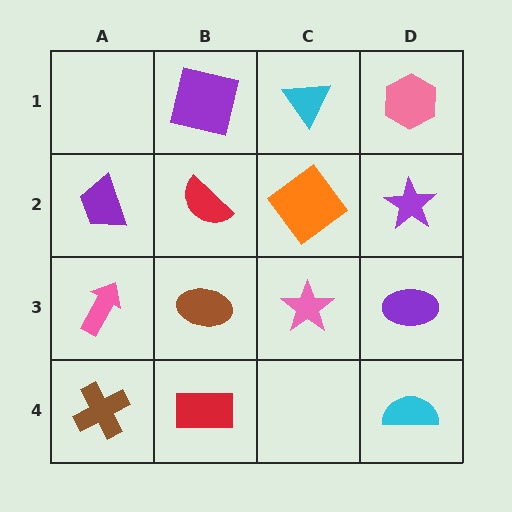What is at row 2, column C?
An orange diamond.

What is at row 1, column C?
A cyan triangle.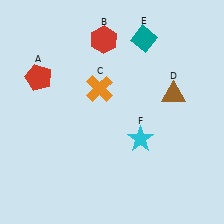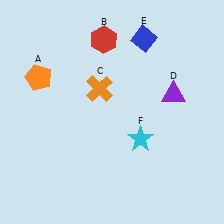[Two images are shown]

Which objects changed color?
A changed from red to orange. D changed from brown to purple. E changed from teal to blue.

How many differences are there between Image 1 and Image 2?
There are 3 differences between the two images.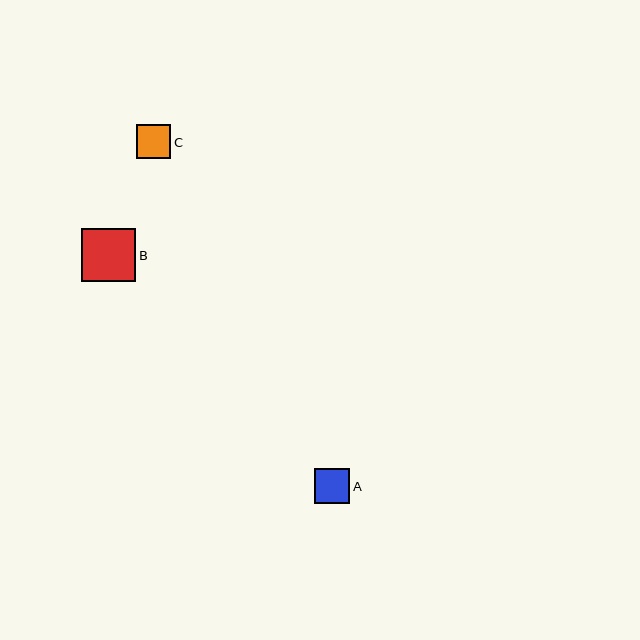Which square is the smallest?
Square C is the smallest with a size of approximately 34 pixels.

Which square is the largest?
Square B is the largest with a size of approximately 54 pixels.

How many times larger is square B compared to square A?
Square B is approximately 1.5 times the size of square A.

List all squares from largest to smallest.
From largest to smallest: B, A, C.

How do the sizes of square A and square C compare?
Square A and square C are approximately the same size.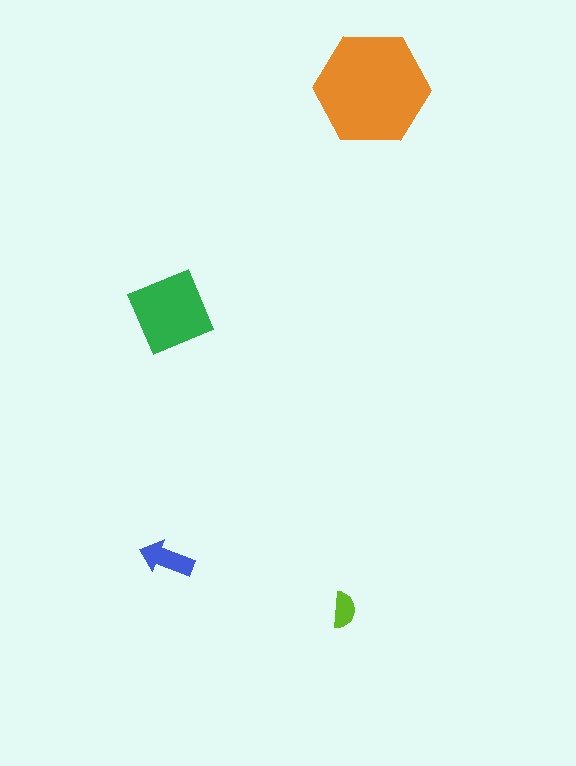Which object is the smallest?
The lime semicircle.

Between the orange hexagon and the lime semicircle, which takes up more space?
The orange hexagon.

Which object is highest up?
The orange hexagon is topmost.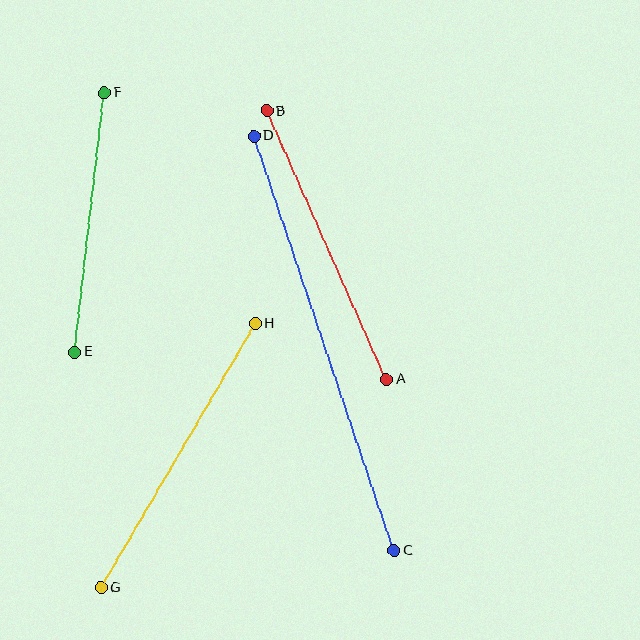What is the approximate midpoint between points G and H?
The midpoint is at approximately (178, 456) pixels.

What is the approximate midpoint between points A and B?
The midpoint is at approximately (327, 245) pixels.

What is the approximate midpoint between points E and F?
The midpoint is at approximately (90, 222) pixels.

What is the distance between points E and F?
The distance is approximately 261 pixels.